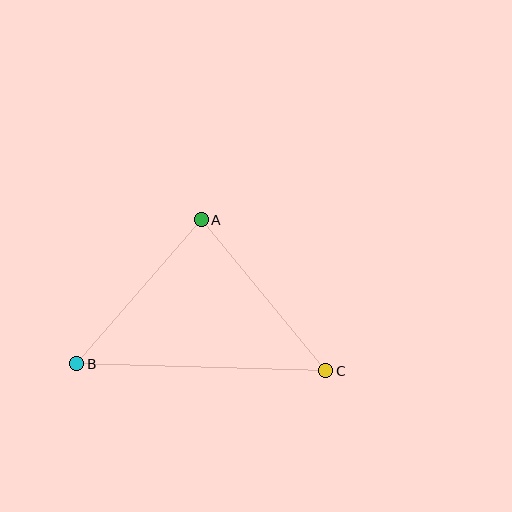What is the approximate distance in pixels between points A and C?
The distance between A and C is approximately 196 pixels.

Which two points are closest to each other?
Points A and B are closest to each other.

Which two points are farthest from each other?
Points B and C are farthest from each other.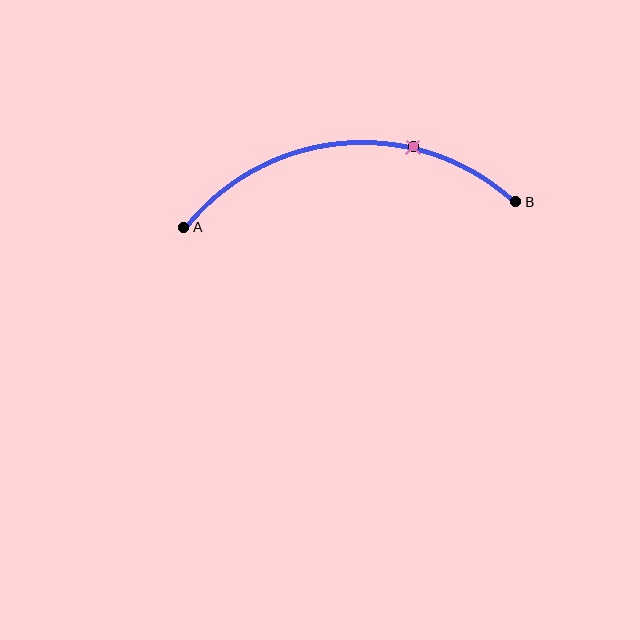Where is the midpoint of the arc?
The arc midpoint is the point on the curve farthest from the straight line joining A and B. It sits above that line.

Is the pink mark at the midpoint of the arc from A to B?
No. The pink mark lies on the arc but is closer to endpoint B. The arc midpoint would be at the point on the curve equidistant along the arc from both A and B.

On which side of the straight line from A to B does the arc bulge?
The arc bulges above the straight line connecting A and B.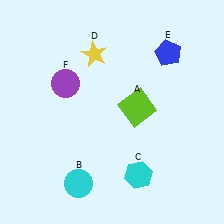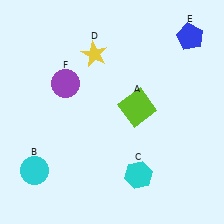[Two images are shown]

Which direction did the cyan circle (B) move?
The cyan circle (B) moved left.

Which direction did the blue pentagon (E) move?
The blue pentagon (E) moved right.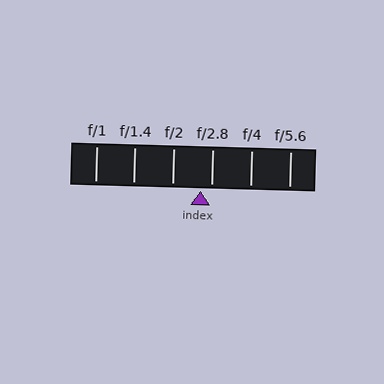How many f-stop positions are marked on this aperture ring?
There are 6 f-stop positions marked.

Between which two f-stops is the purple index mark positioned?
The index mark is between f/2 and f/2.8.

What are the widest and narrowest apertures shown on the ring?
The widest aperture shown is f/1 and the narrowest is f/5.6.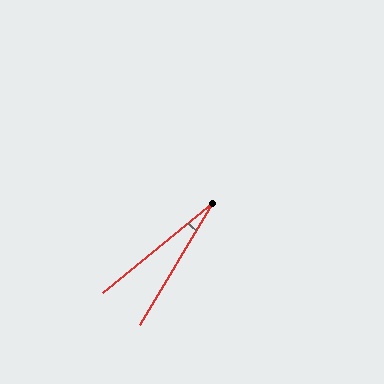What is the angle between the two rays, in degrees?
Approximately 20 degrees.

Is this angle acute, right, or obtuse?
It is acute.